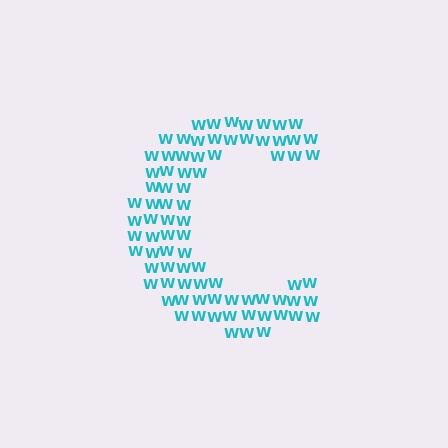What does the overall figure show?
The overall figure shows the letter C.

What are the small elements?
The small elements are letter W's.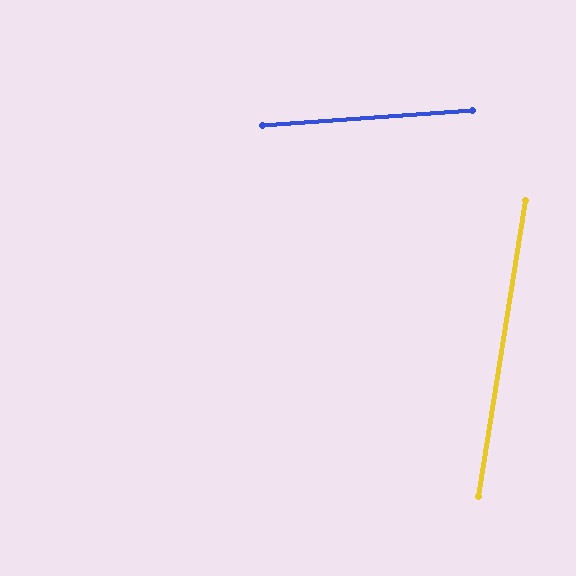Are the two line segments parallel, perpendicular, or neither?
Neither parallel nor perpendicular — they differ by about 77°.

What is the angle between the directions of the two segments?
Approximately 77 degrees.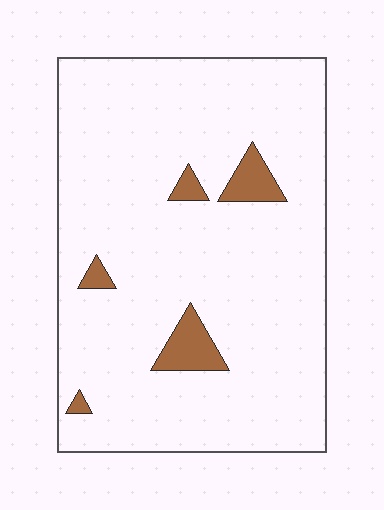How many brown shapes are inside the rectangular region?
5.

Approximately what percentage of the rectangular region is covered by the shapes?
Approximately 5%.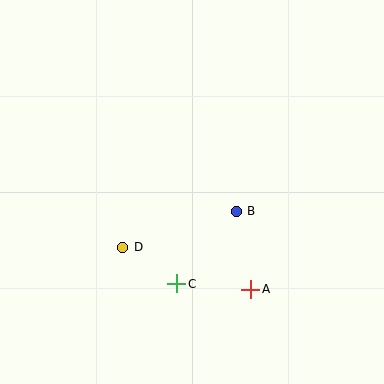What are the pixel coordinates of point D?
Point D is at (123, 247).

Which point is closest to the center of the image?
Point B at (236, 211) is closest to the center.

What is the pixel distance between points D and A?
The distance between D and A is 135 pixels.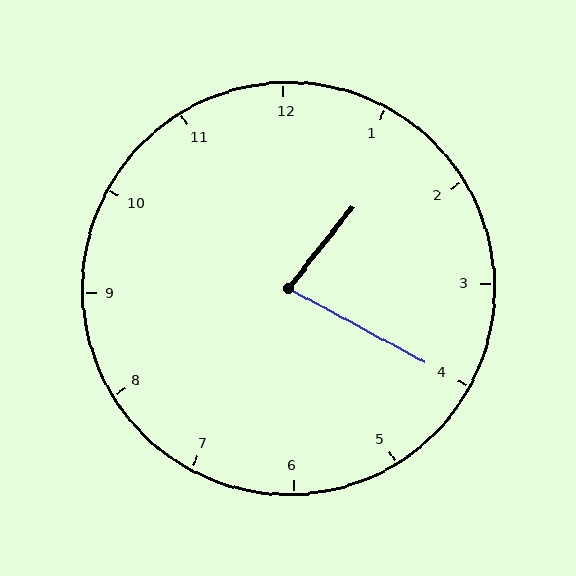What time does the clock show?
1:20.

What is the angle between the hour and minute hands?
Approximately 80 degrees.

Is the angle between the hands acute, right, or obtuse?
It is acute.